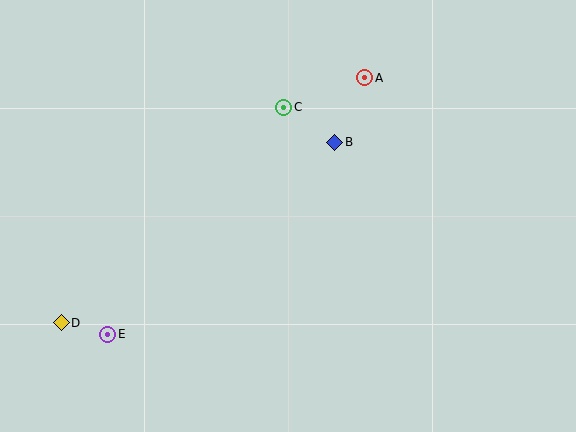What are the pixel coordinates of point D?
Point D is at (61, 323).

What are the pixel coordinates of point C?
Point C is at (284, 107).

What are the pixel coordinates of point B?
Point B is at (335, 142).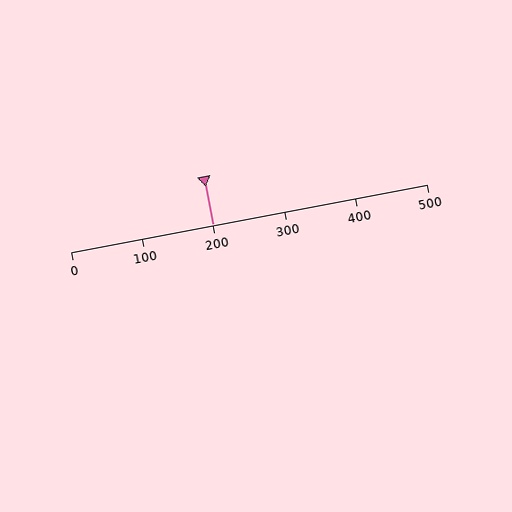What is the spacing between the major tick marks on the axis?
The major ticks are spaced 100 apart.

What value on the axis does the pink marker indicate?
The marker indicates approximately 200.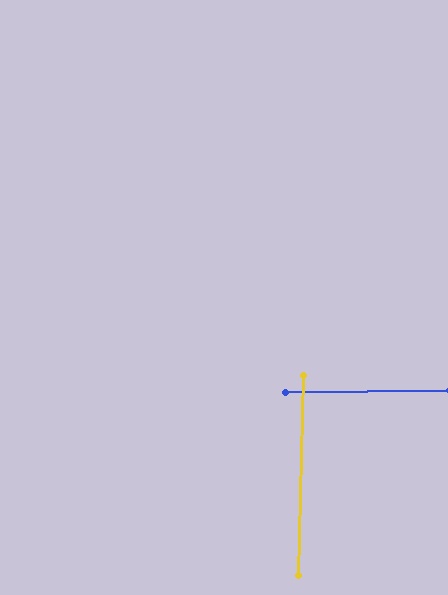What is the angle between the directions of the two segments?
Approximately 88 degrees.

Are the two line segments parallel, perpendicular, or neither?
Perpendicular — they meet at approximately 88°.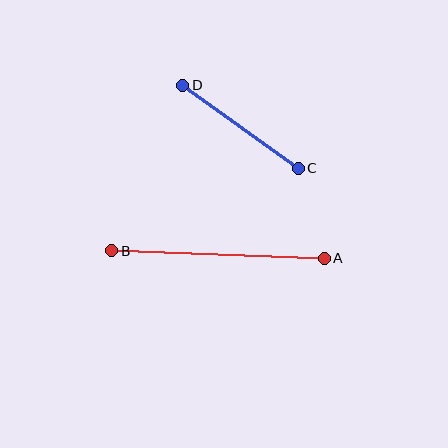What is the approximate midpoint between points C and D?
The midpoint is at approximately (241, 127) pixels.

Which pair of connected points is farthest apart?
Points A and B are farthest apart.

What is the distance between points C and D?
The distance is approximately 142 pixels.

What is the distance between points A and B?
The distance is approximately 213 pixels.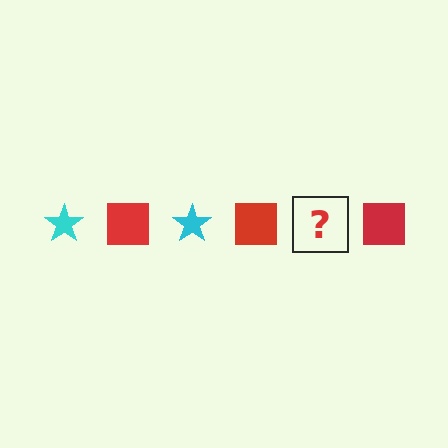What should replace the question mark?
The question mark should be replaced with a cyan star.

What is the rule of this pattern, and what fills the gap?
The rule is that the pattern alternates between cyan star and red square. The gap should be filled with a cyan star.